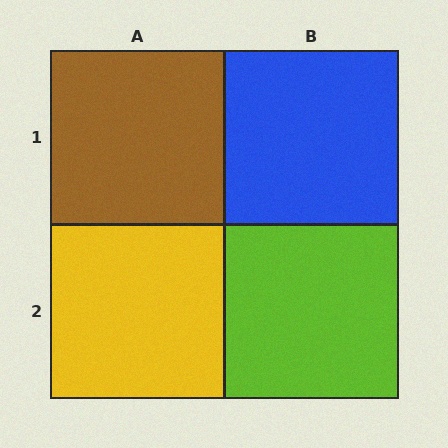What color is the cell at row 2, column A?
Yellow.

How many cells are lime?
1 cell is lime.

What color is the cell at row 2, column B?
Lime.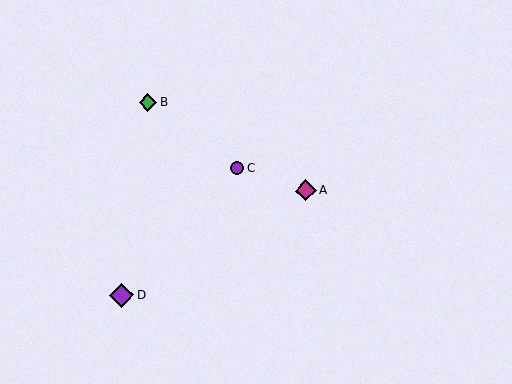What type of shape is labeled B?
Shape B is a green diamond.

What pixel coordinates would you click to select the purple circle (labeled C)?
Click at (237, 168) to select the purple circle C.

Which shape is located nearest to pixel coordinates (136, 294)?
The purple diamond (labeled D) at (122, 295) is nearest to that location.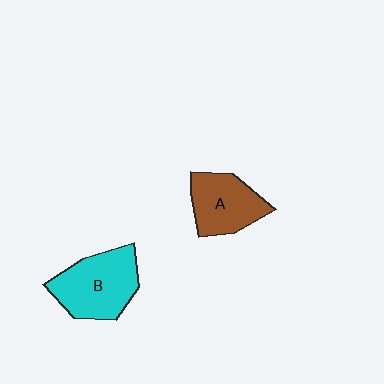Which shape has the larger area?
Shape B (cyan).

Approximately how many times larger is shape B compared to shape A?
Approximately 1.3 times.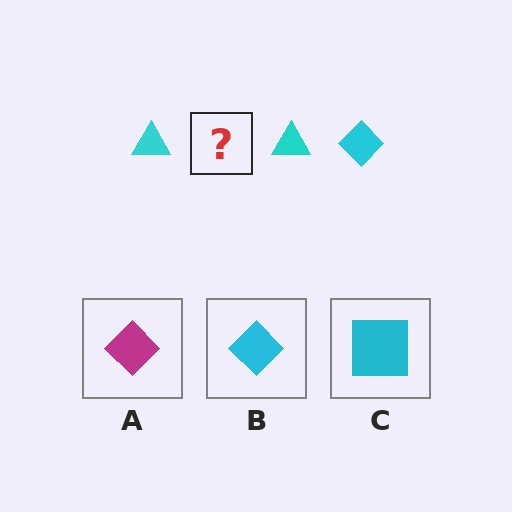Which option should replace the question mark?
Option B.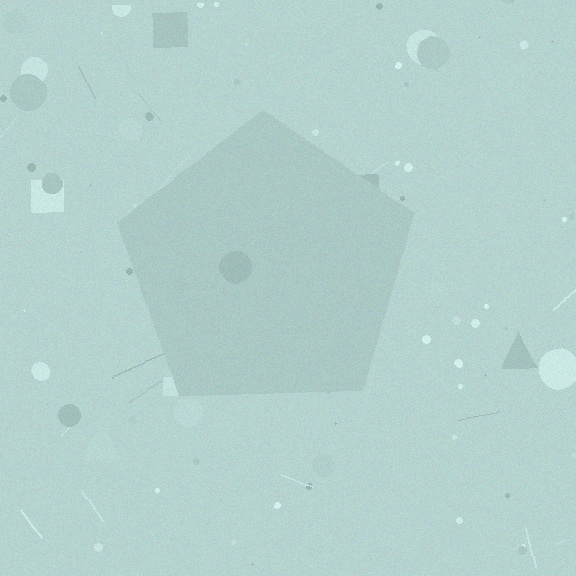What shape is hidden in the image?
A pentagon is hidden in the image.